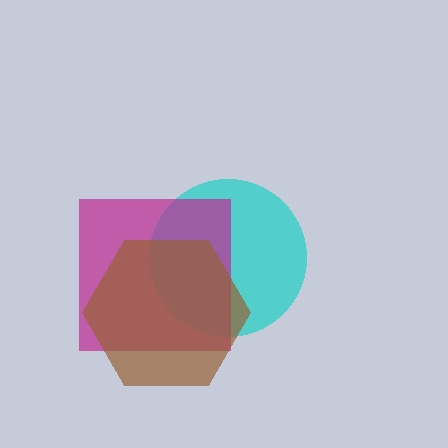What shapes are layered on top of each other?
The layered shapes are: a cyan circle, a magenta square, a brown hexagon.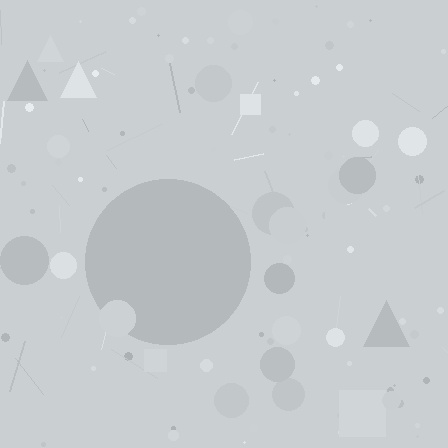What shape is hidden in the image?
A circle is hidden in the image.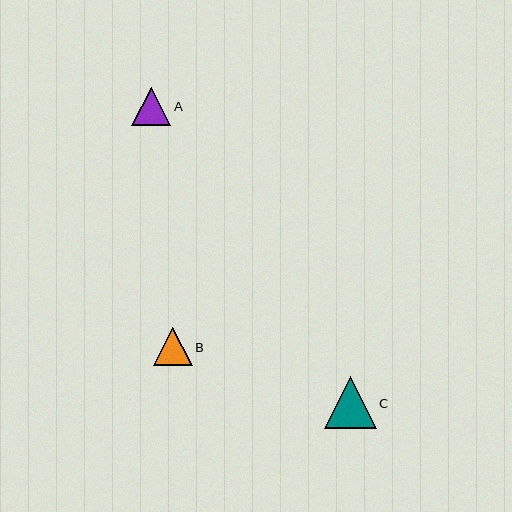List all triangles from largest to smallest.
From largest to smallest: C, A, B.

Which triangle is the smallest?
Triangle B is the smallest with a size of approximately 39 pixels.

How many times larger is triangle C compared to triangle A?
Triangle C is approximately 1.3 times the size of triangle A.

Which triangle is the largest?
Triangle C is the largest with a size of approximately 51 pixels.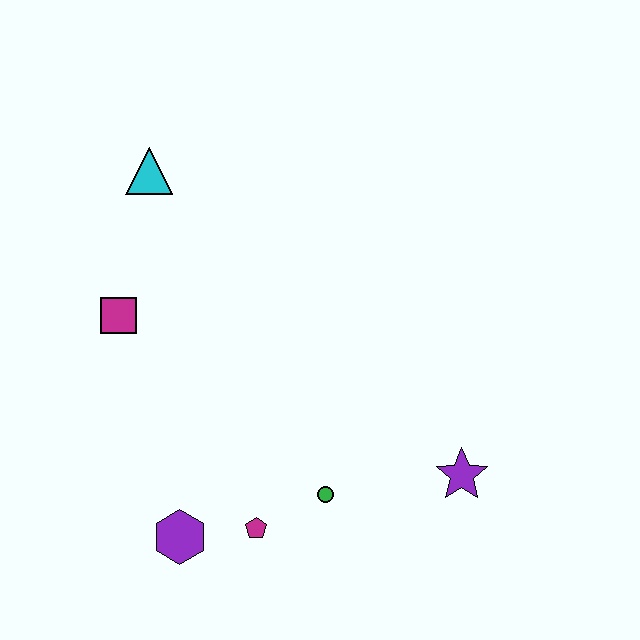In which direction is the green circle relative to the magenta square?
The green circle is to the right of the magenta square.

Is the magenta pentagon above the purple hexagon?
Yes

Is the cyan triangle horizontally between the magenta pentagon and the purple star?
No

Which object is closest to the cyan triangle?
The magenta square is closest to the cyan triangle.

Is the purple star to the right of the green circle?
Yes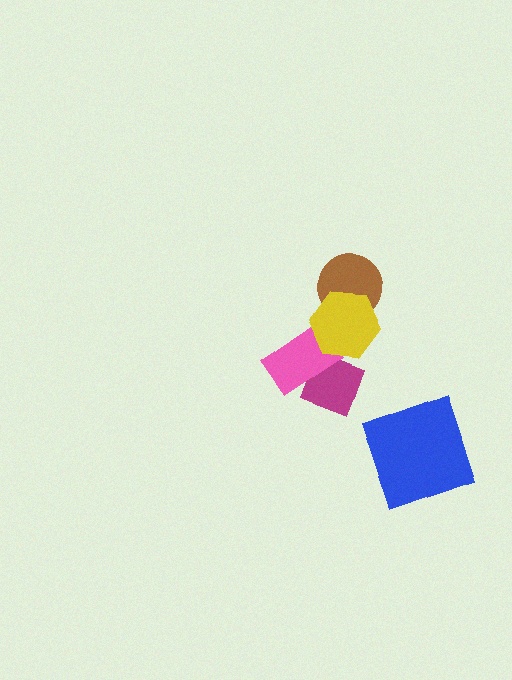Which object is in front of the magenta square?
The pink rectangle is in front of the magenta square.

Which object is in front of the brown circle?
The yellow hexagon is in front of the brown circle.